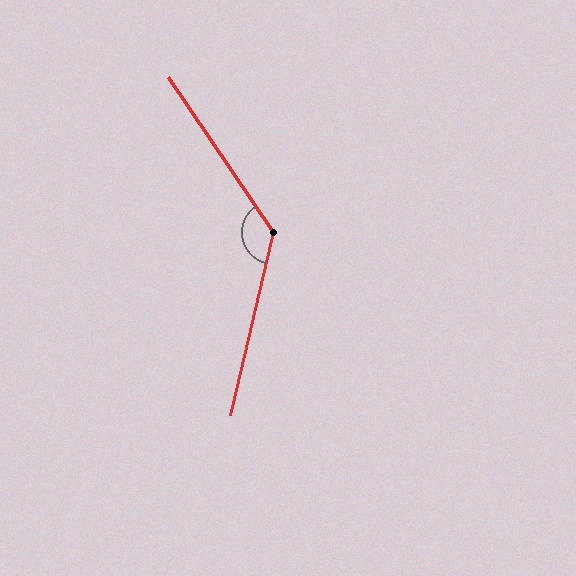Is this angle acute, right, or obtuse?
It is obtuse.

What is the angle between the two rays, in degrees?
Approximately 133 degrees.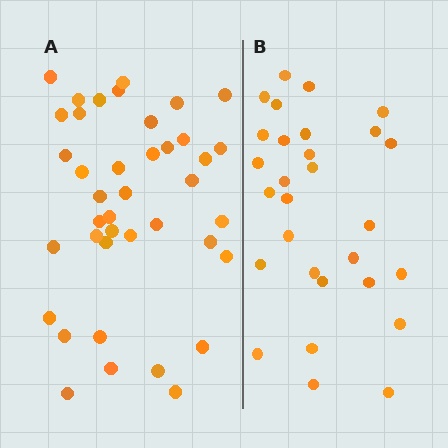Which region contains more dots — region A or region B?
Region A (the left region) has more dots.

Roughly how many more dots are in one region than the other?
Region A has roughly 12 or so more dots than region B.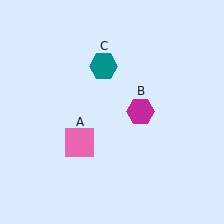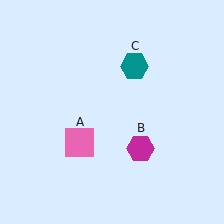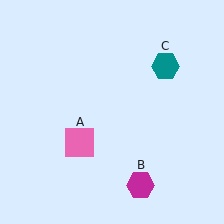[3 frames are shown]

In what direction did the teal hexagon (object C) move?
The teal hexagon (object C) moved right.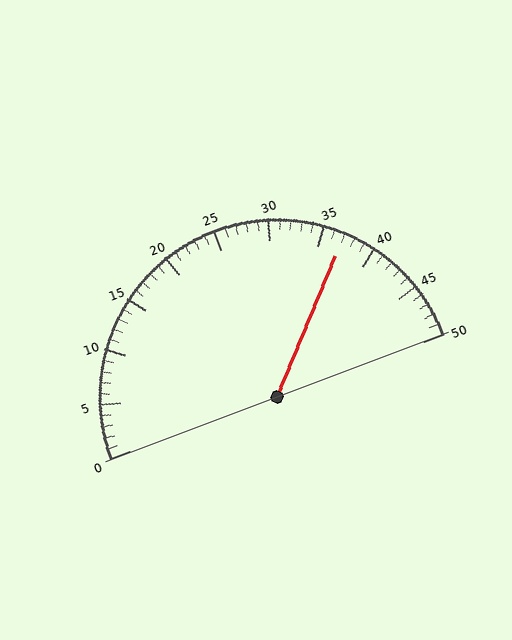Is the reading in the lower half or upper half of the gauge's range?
The reading is in the upper half of the range (0 to 50).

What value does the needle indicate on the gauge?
The needle indicates approximately 37.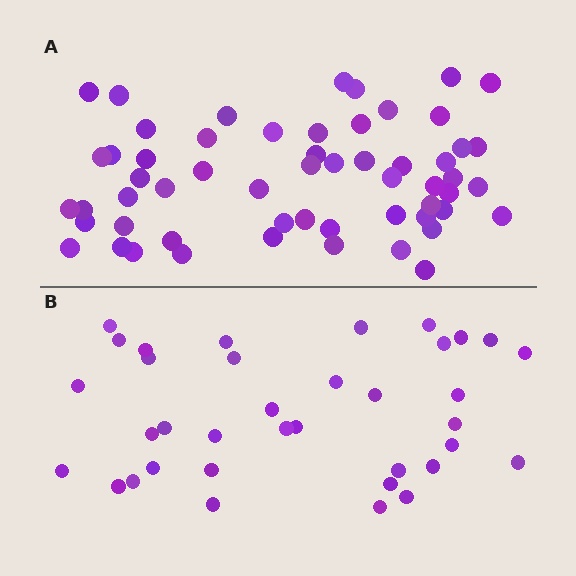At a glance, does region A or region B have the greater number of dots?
Region A (the top region) has more dots.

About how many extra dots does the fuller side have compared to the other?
Region A has approximately 20 more dots than region B.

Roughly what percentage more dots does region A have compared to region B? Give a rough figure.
About 60% more.